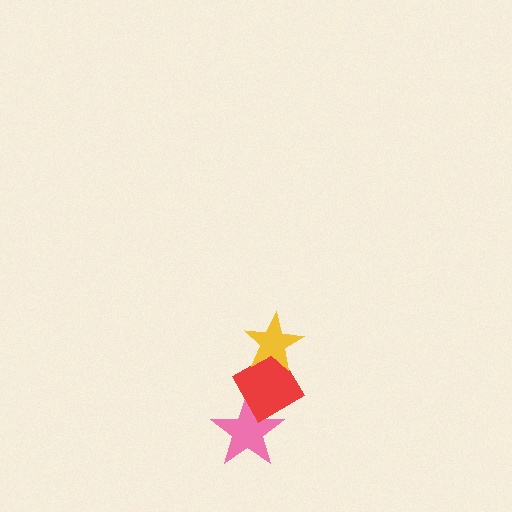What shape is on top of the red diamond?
The yellow star is on top of the red diamond.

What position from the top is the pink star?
The pink star is 3rd from the top.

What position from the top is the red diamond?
The red diamond is 2nd from the top.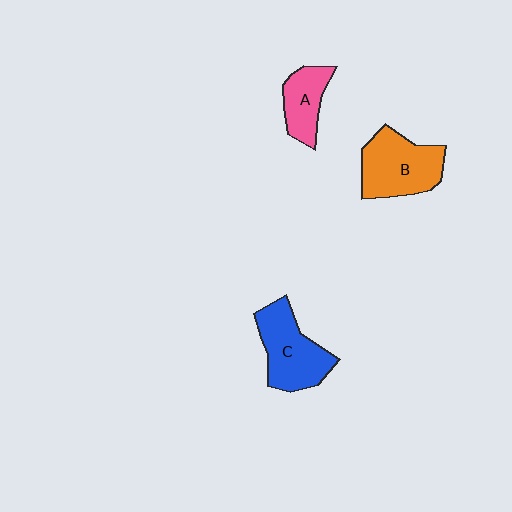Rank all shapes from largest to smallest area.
From largest to smallest: B (orange), C (blue), A (pink).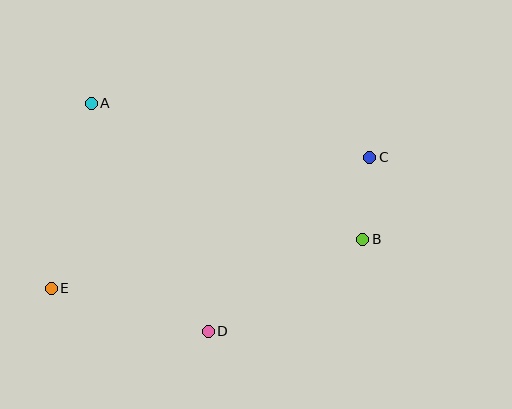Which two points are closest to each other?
Points B and C are closest to each other.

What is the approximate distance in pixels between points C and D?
The distance between C and D is approximately 238 pixels.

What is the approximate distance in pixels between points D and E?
The distance between D and E is approximately 163 pixels.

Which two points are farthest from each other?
Points C and E are farthest from each other.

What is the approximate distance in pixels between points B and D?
The distance between B and D is approximately 180 pixels.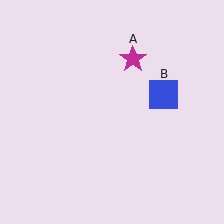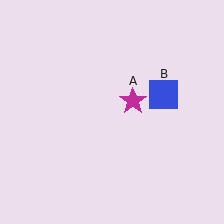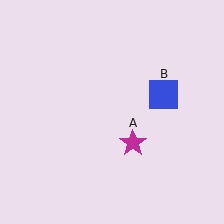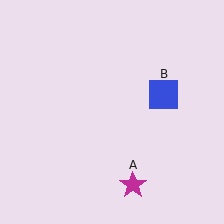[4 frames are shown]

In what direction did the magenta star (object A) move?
The magenta star (object A) moved down.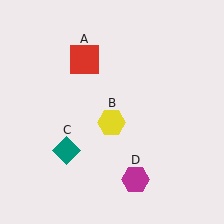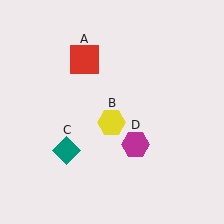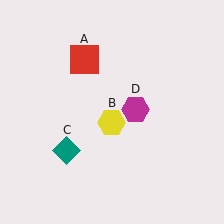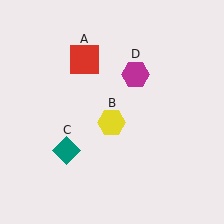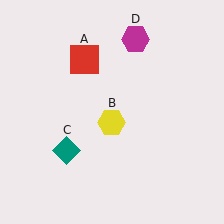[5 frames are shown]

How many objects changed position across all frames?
1 object changed position: magenta hexagon (object D).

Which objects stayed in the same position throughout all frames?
Red square (object A) and yellow hexagon (object B) and teal diamond (object C) remained stationary.